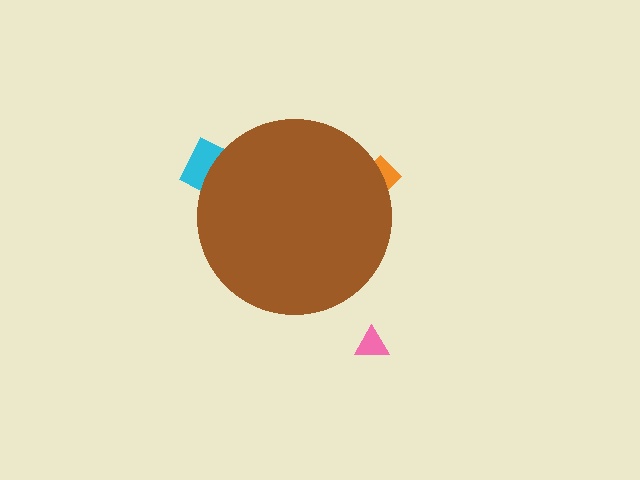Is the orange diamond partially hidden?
Yes, the orange diamond is partially hidden behind the brown circle.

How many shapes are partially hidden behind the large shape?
2 shapes are partially hidden.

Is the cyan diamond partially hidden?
Yes, the cyan diamond is partially hidden behind the brown circle.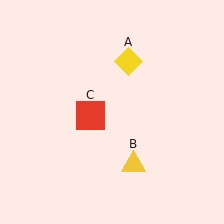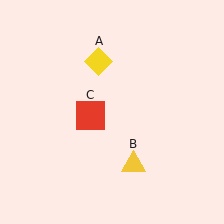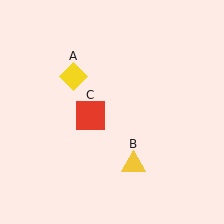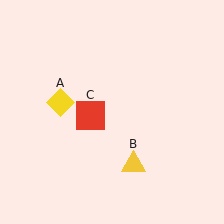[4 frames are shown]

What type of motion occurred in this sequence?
The yellow diamond (object A) rotated counterclockwise around the center of the scene.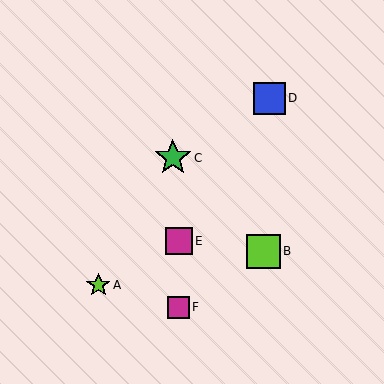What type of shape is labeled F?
Shape F is a magenta square.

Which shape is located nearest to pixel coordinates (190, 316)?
The magenta square (labeled F) at (178, 307) is nearest to that location.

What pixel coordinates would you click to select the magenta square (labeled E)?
Click at (179, 241) to select the magenta square E.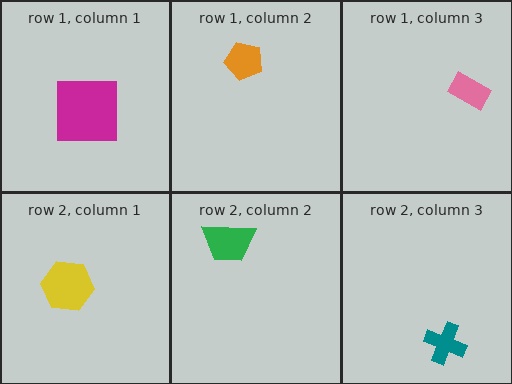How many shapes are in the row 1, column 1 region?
1.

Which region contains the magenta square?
The row 1, column 1 region.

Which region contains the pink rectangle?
The row 1, column 3 region.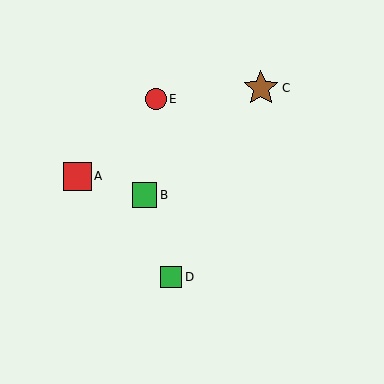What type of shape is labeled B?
Shape B is a green square.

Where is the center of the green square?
The center of the green square is at (171, 277).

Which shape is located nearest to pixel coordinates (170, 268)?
The green square (labeled D) at (171, 277) is nearest to that location.